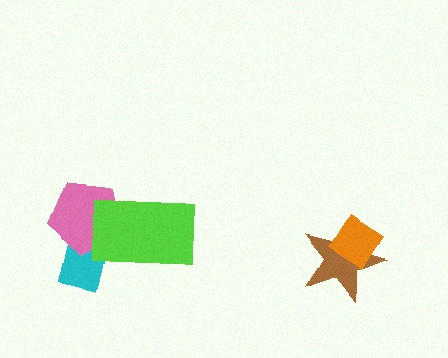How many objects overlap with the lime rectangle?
1 object overlaps with the lime rectangle.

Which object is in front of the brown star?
The orange diamond is in front of the brown star.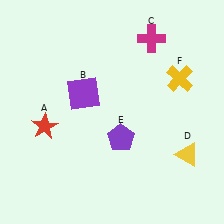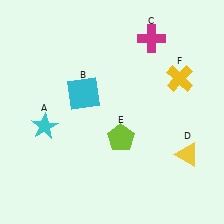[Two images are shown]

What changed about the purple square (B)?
In Image 1, B is purple. In Image 2, it changed to cyan.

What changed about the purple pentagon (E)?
In Image 1, E is purple. In Image 2, it changed to lime.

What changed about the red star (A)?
In Image 1, A is red. In Image 2, it changed to cyan.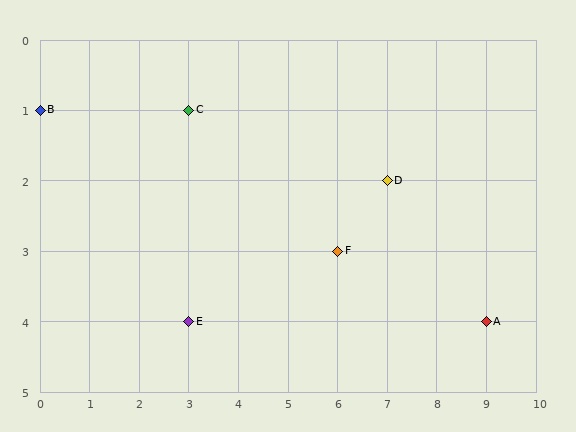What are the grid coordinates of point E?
Point E is at grid coordinates (3, 4).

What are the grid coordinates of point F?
Point F is at grid coordinates (6, 3).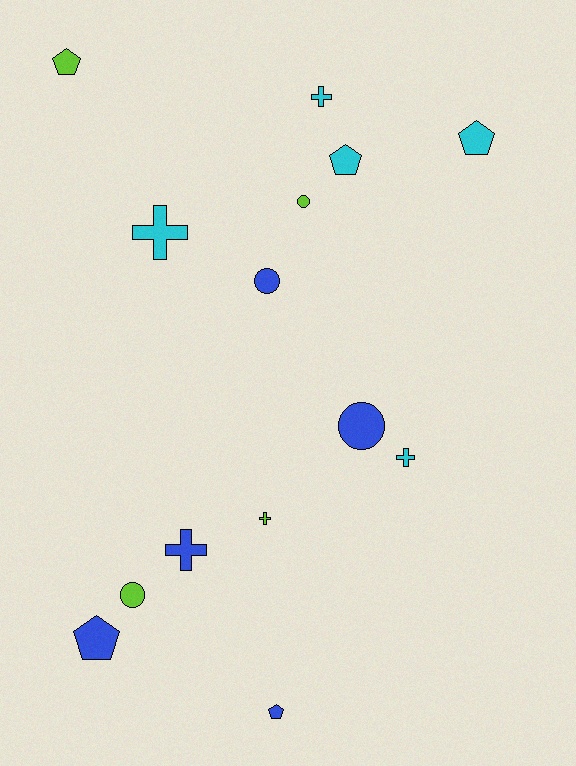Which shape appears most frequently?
Pentagon, with 5 objects.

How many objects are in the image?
There are 14 objects.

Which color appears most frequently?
Blue, with 5 objects.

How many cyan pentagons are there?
There are 2 cyan pentagons.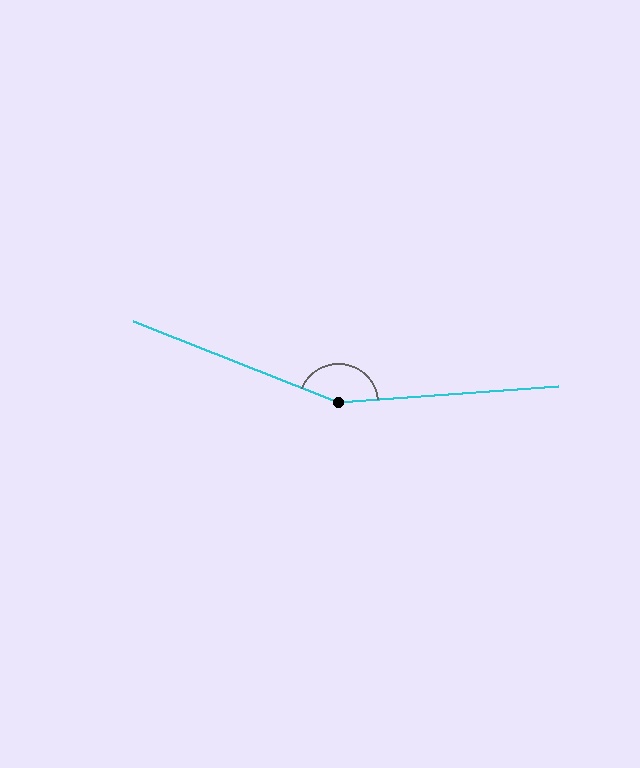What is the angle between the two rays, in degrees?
Approximately 154 degrees.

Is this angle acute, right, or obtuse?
It is obtuse.